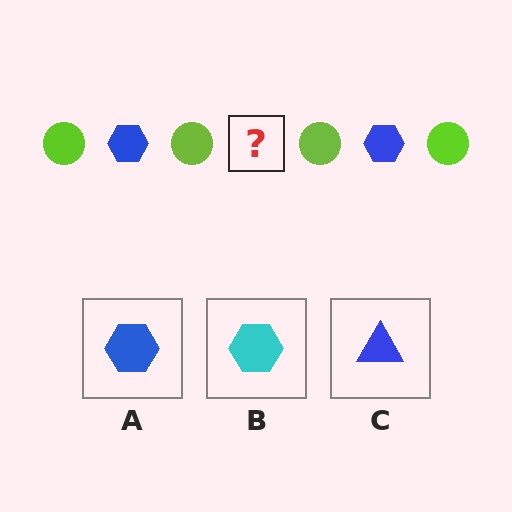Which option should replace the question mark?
Option A.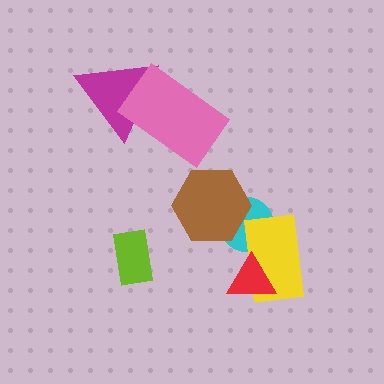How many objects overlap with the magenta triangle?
1 object overlaps with the magenta triangle.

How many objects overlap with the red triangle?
1 object overlaps with the red triangle.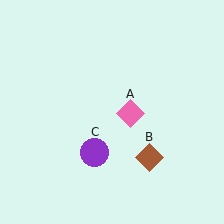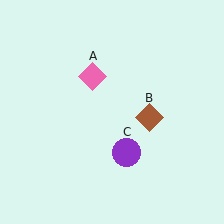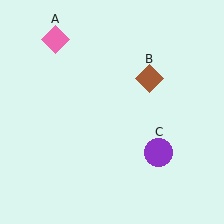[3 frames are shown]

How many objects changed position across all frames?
3 objects changed position: pink diamond (object A), brown diamond (object B), purple circle (object C).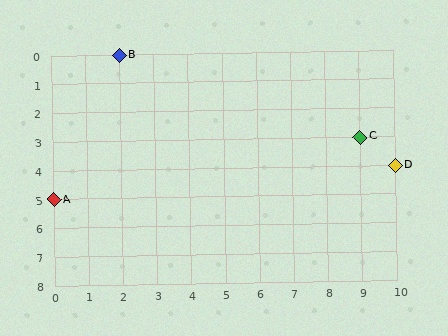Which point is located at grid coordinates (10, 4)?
Point D is at (10, 4).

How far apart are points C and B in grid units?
Points C and B are 7 columns and 3 rows apart (about 7.6 grid units diagonally).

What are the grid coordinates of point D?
Point D is at grid coordinates (10, 4).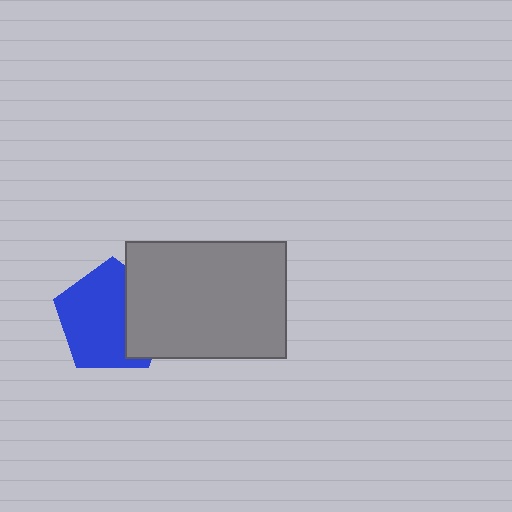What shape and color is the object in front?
The object in front is a gray rectangle.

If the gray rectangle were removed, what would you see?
You would see the complete blue pentagon.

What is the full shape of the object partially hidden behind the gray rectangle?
The partially hidden object is a blue pentagon.